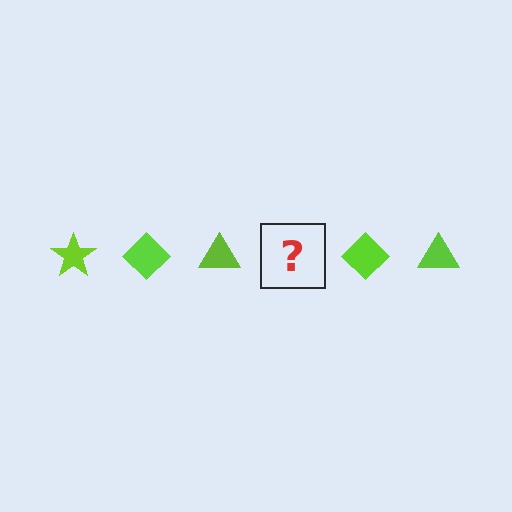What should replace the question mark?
The question mark should be replaced with a lime star.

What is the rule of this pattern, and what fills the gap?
The rule is that the pattern cycles through star, diamond, triangle shapes in lime. The gap should be filled with a lime star.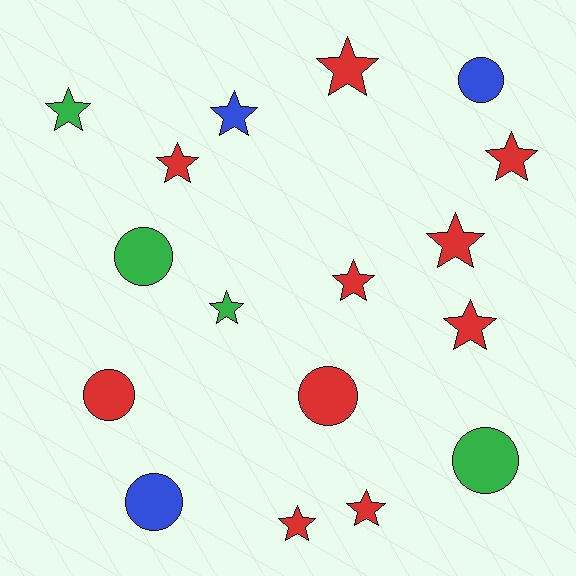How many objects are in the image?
There are 17 objects.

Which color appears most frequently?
Red, with 10 objects.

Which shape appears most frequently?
Star, with 11 objects.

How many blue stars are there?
There is 1 blue star.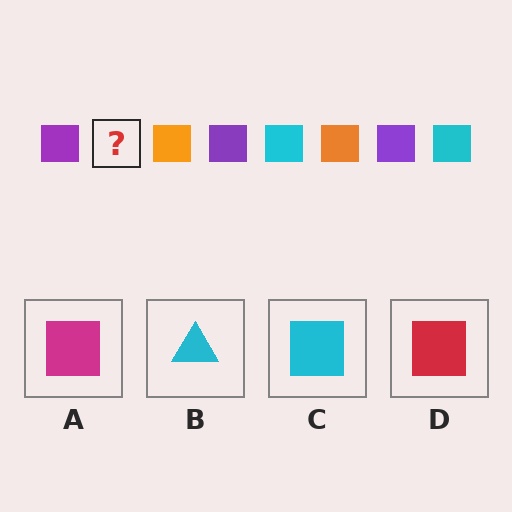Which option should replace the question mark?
Option C.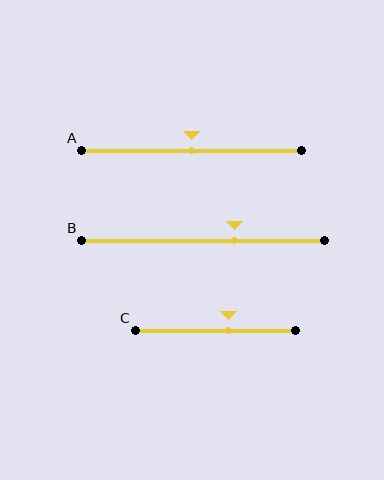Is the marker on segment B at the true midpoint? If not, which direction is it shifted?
No, the marker on segment B is shifted to the right by about 13% of the segment length.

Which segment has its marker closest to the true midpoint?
Segment A has its marker closest to the true midpoint.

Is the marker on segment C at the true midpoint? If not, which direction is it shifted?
No, the marker on segment C is shifted to the right by about 8% of the segment length.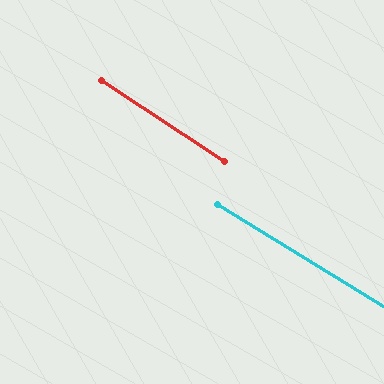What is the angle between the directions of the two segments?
Approximately 2 degrees.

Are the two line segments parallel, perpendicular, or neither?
Parallel — their directions differ by only 1.8°.